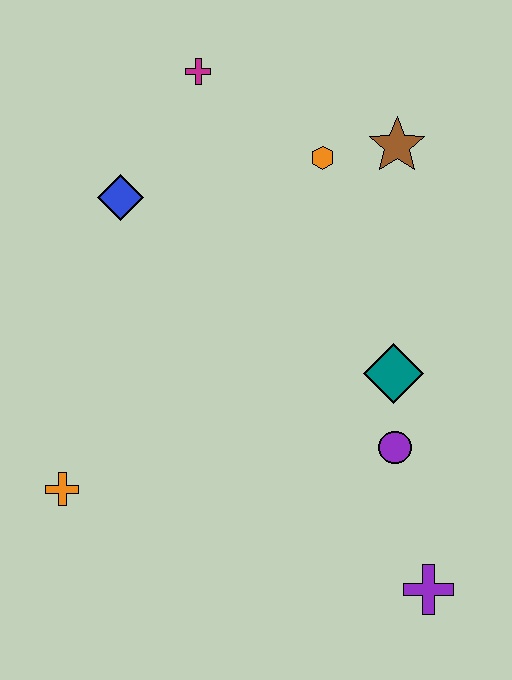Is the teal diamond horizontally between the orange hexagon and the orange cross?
No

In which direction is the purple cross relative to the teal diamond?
The purple cross is below the teal diamond.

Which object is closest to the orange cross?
The blue diamond is closest to the orange cross.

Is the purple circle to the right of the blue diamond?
Yes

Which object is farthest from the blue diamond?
The purple cross is farthest from the blue diamond.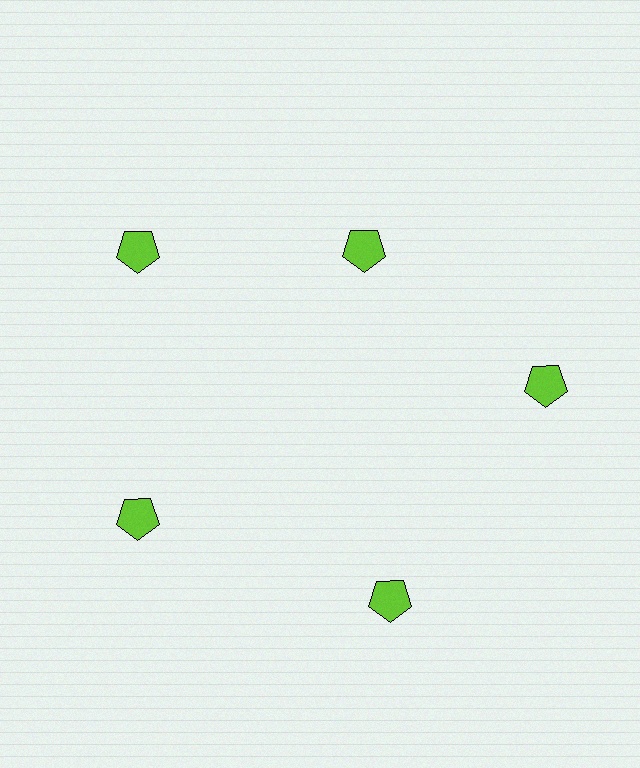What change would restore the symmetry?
The symmetry would be restored by moving it outward, back onto the ring so that all 5 pentagons sit at equal angles and equal distance from the center.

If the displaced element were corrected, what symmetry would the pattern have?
It would have 5-fold rotational symmetry — the pattern would map onto itself every 72 degrees.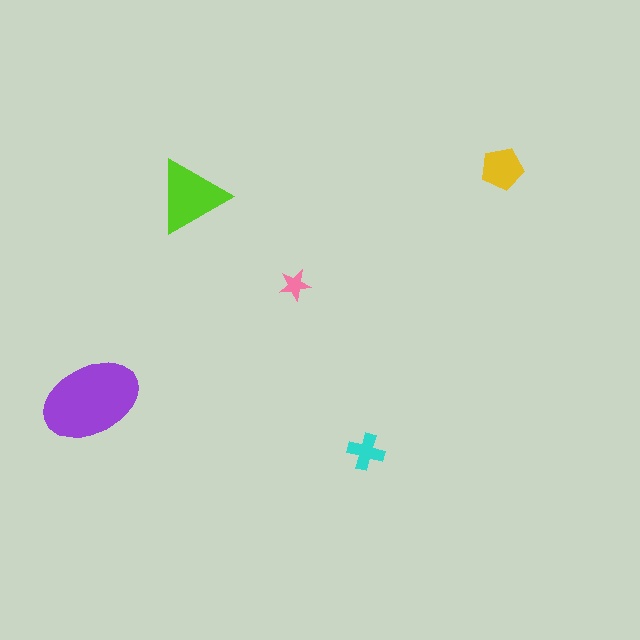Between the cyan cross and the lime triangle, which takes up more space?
The lime triangle.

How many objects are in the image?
There are 5 objects in the image.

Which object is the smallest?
The pink star.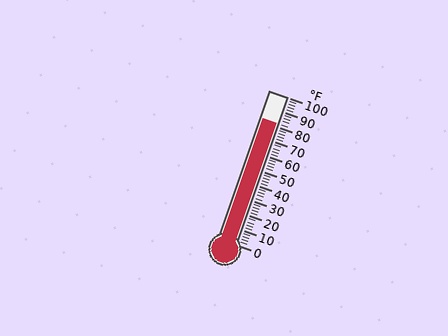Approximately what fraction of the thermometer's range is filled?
The thermometer is filled to approximately 80% of its range.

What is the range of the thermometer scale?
The thermometer scale ranges from 0°F to 100°F.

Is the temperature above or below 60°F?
The temperature is above 60°F.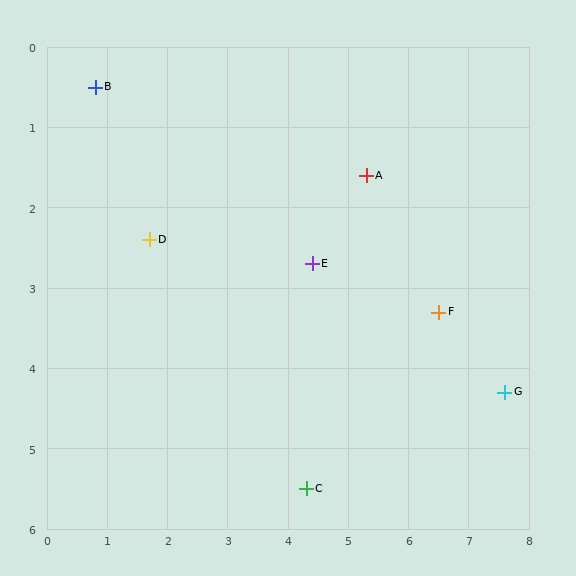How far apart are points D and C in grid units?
Points D and C are about 4.0 grid units apart.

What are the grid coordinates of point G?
Point G is at approximately (7.6, 4.3).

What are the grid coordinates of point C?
Point C is at approximately (4.3, 5.5).